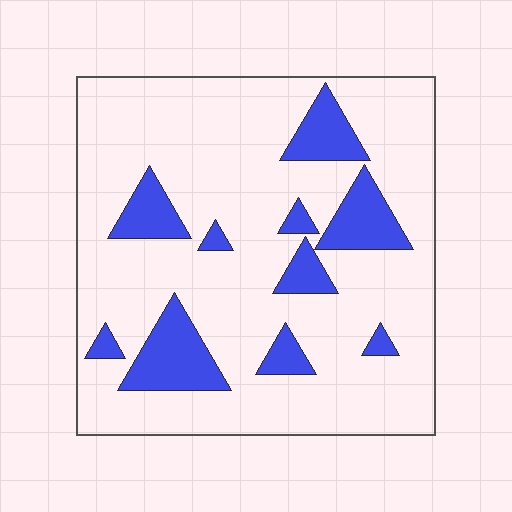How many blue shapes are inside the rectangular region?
10.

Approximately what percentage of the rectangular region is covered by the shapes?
Approximately 20%.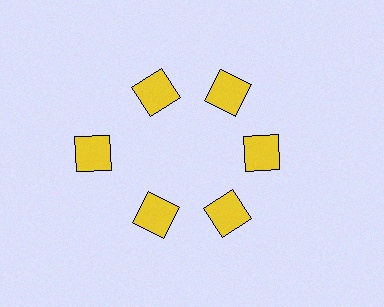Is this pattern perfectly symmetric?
No. The 6 yellow diamonds are arranged in a ring, but one element near the 9 o'clock position is pushed outward from the center, breaking the 6-fold rotational symmetry.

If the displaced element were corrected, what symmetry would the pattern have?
It would have 6-fold rotational symmetry — the pattern would map onto itself every 60 degrees.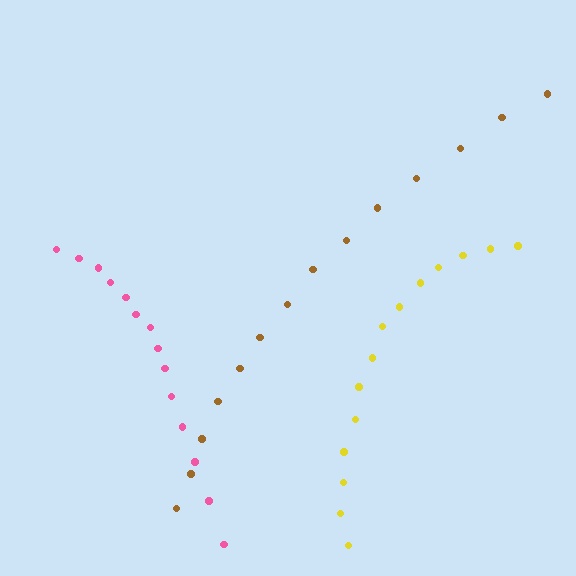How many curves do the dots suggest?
There are 3 distinct paths.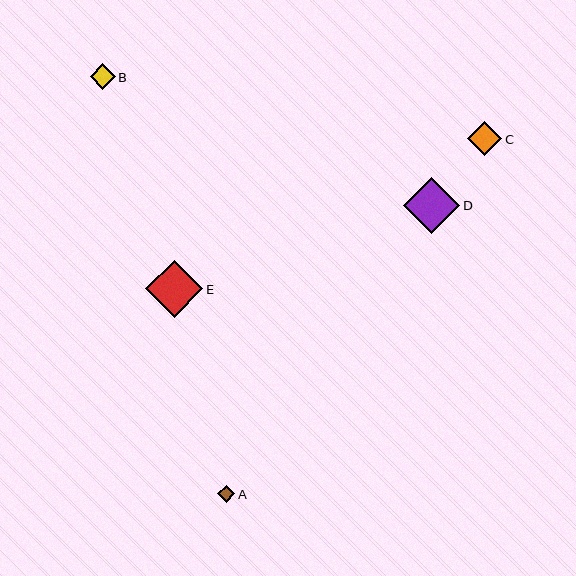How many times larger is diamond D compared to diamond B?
Diamond D is approximately 2.2 times the size of diamond B.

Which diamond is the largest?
Diamond E is the largest with a size of approximately 57 pixels.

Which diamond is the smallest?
Diamond A is the smallest with a size of approximately 18 pixels.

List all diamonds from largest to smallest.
From largest to smallest: E, D, C, B, A.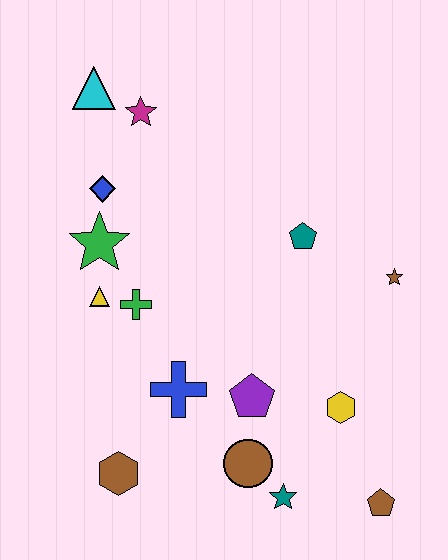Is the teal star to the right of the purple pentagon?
Yes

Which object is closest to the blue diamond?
The green star is closest to the blue diamond.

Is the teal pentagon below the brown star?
No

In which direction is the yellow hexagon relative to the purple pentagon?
The yellow hexagon is to the right of the purple pentagon.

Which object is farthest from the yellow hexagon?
The cyan triangle is farthest from the yellow hexagon.